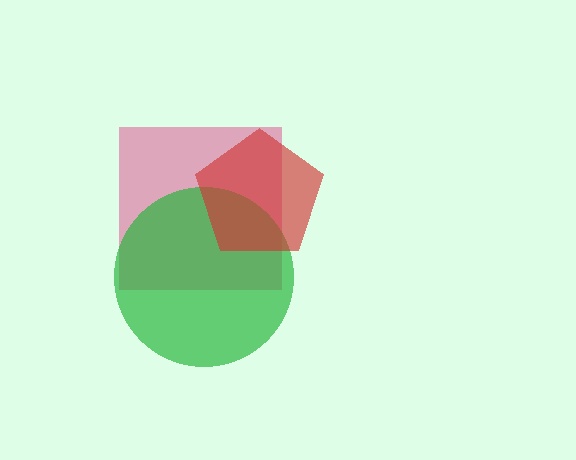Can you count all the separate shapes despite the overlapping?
Yes, there are 3 separate shapes.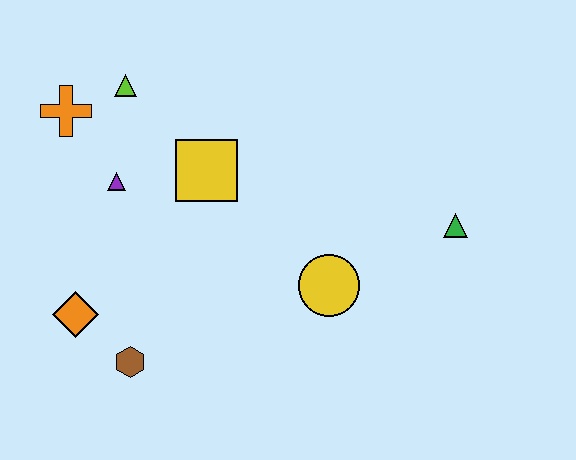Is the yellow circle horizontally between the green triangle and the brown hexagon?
Yes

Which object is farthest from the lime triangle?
The green triangle is farthest from the lime triangle.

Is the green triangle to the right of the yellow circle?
Yes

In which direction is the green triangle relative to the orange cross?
The green triangle is to the right of the orange cross.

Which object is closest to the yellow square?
The purple triangle is closest to the yellow square.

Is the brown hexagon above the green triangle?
No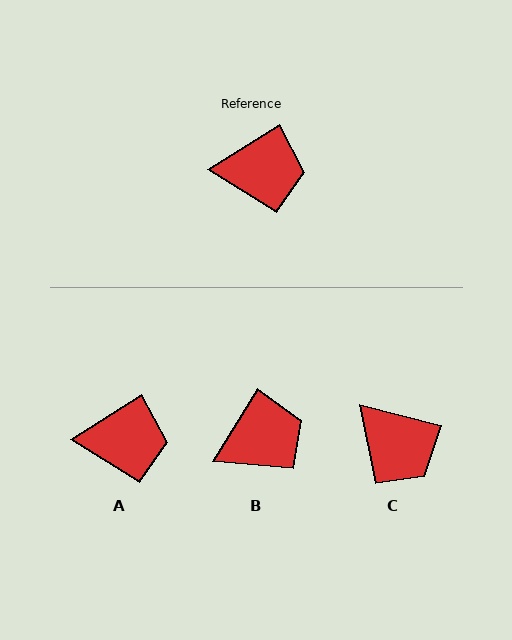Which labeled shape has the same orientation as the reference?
A.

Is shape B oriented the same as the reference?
No, it is off by about 26 degrees.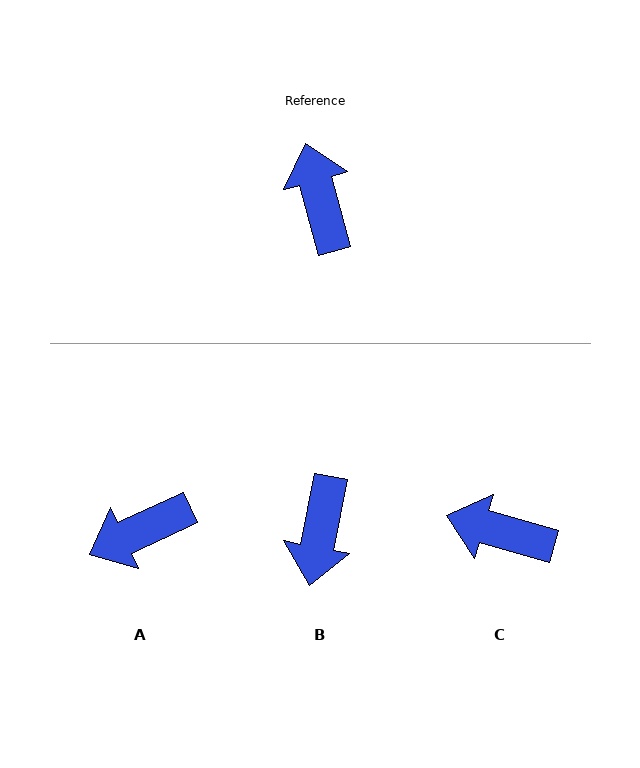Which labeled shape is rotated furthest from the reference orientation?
B, about 153 degrees away.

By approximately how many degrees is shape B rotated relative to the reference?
Approximately 153 degrees counter-clockwise.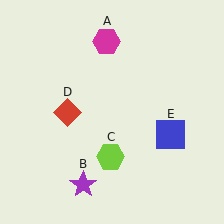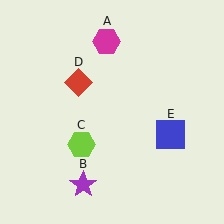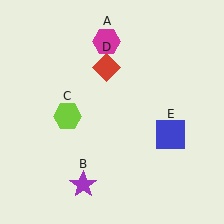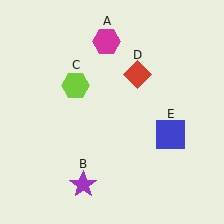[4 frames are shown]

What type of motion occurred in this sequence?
The lime hexagon (object C), red diamond (object D) rotated clockwise around the center of the scene.